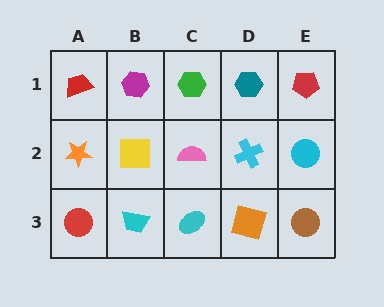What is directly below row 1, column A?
An orange star.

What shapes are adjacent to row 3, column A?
An orange star (row 2, column A), a cyan trapezoid (row 3, column B).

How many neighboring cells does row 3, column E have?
2.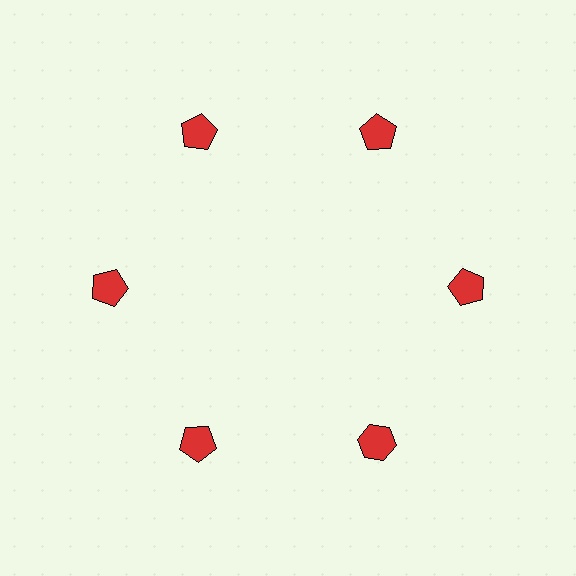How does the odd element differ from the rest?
It has a different shape: hexagon instead of pentagon.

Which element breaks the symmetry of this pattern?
The red hexagon at roughly the 5 o'clock position breaks the symmetry. All other shapes are red pentagons.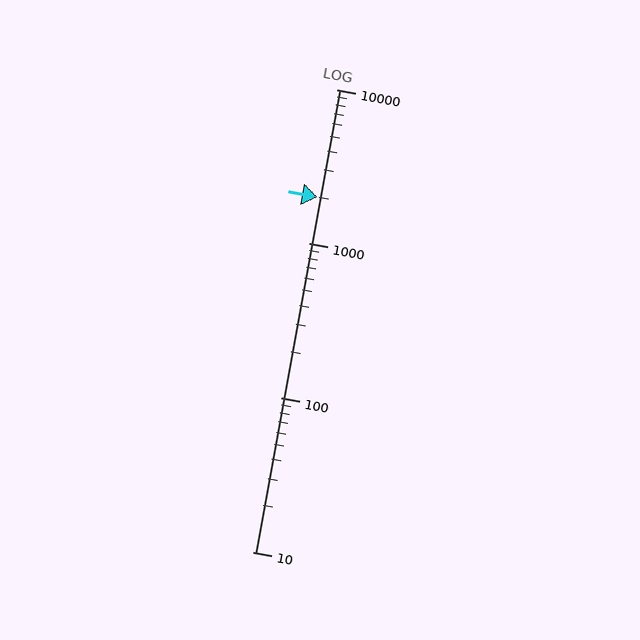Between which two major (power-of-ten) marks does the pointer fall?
The pointer is between 1000 and 10000.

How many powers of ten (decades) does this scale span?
The scale spans 3 decades, from 10 to 10000.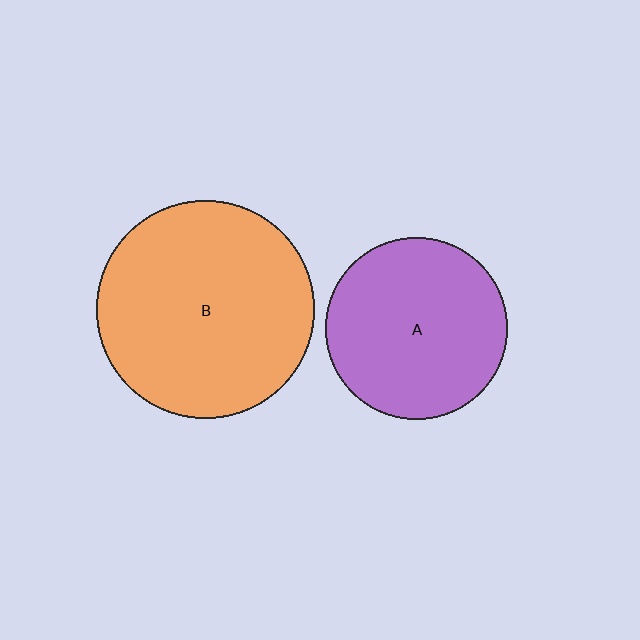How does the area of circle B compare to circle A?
Approximately 1.4 times.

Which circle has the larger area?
Circle B (orange).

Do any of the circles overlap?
No, none of the circles overlap.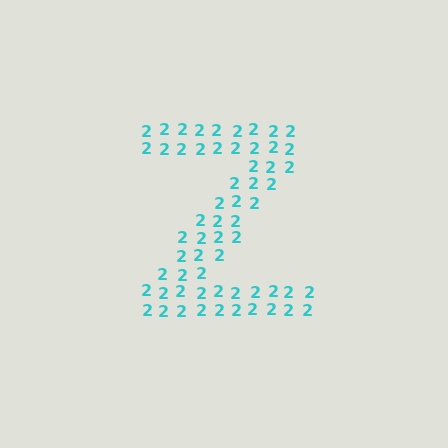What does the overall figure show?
The overall figure shows the letter Z.